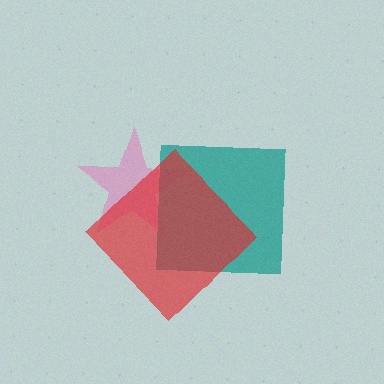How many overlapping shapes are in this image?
There are 3 overlapping shapes in the image.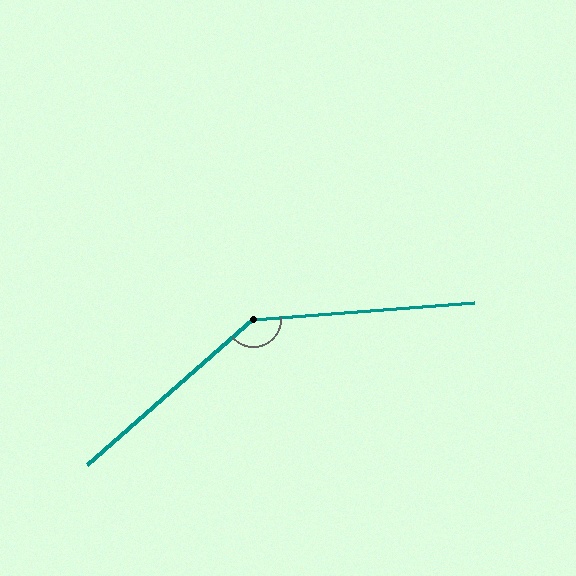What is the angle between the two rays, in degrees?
Approximately 143 degrees.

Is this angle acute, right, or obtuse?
It is obtuse.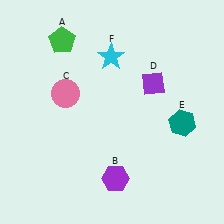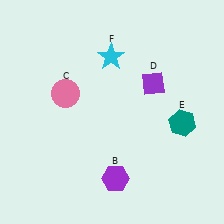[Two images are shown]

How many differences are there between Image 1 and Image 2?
There is 1 difference between the two images.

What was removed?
The green pentagon (A) was removed in Image 2.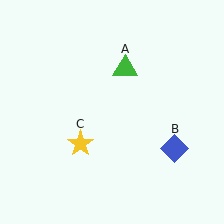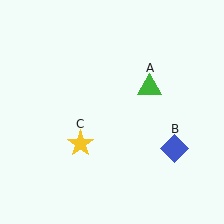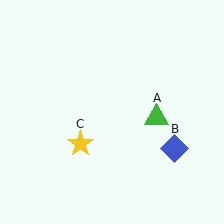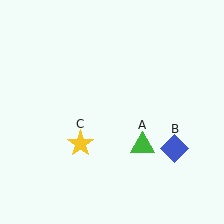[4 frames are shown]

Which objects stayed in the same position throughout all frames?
Blue diamond (object B) and yellow star (object C) remained stationary.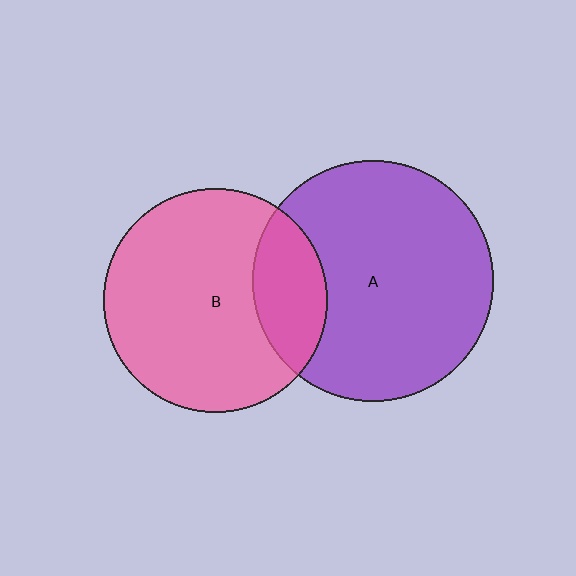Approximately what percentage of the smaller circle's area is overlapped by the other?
Approximately 20%.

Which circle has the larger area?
Circle A (purple).